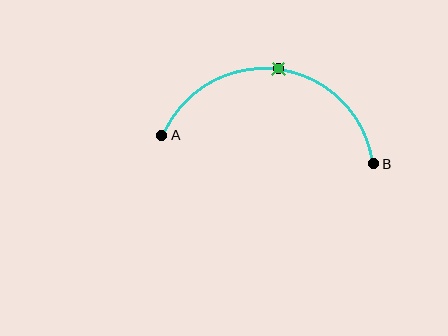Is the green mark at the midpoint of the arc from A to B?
Yes. The green mark lies on the arc at equal arc-length from both A and B — it is the arc midpoint.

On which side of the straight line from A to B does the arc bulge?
The arc bulges above the straight line connecting A and B.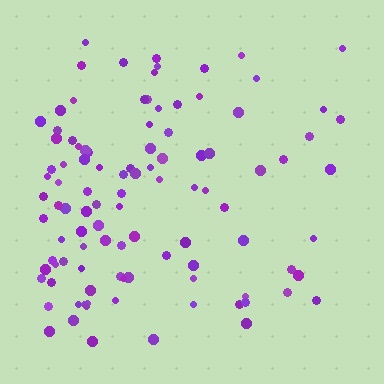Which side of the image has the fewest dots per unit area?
The right.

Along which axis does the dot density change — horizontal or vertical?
Horizontal.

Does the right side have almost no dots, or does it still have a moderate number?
Still a moderate number, just noticeably fewer than the left.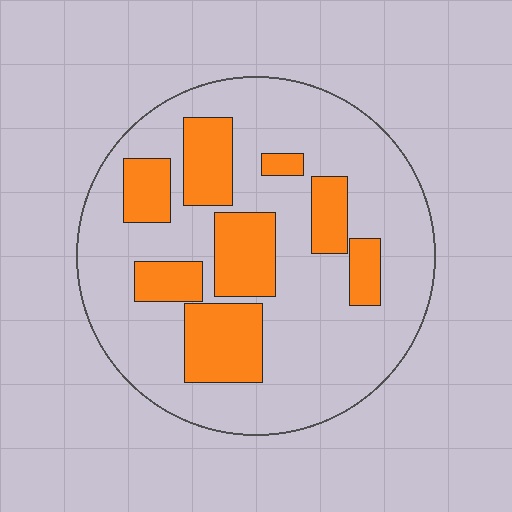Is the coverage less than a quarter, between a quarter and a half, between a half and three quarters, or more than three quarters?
Between a quarter and a half.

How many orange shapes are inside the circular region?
8.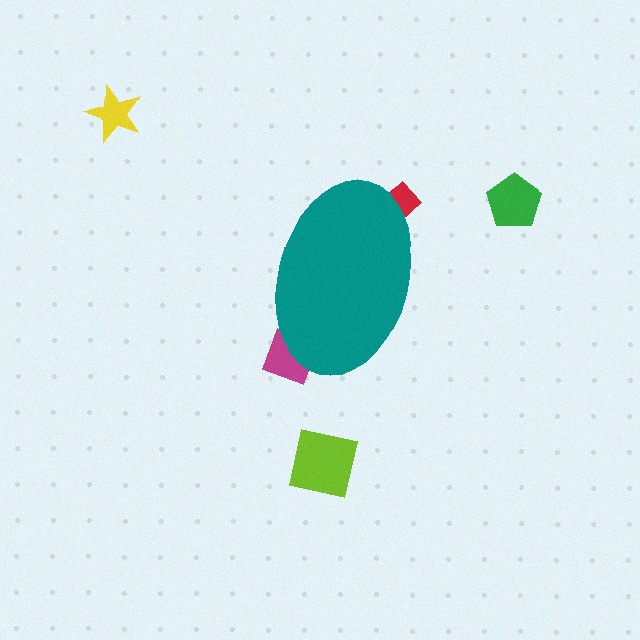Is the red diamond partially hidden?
Yes, the red diamond is partially hidden behind the teal ellipse.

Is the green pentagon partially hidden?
No, the green pentagon is fully visible.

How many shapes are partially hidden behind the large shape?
2 shapes are partially hidden.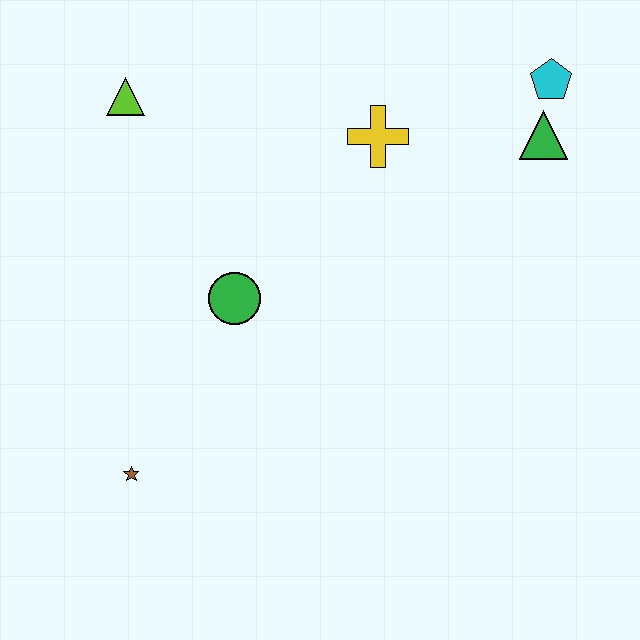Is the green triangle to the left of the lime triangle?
No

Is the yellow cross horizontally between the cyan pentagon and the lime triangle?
Yes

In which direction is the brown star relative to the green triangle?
The brown star is to the left of the green triangle.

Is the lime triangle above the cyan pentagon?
No